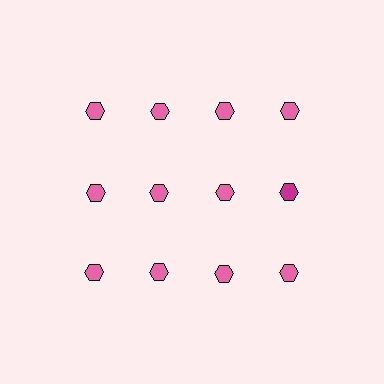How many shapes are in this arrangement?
There are 12 shapes arranged in a grid pattern.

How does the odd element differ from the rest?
It has a different color: magenta instead of pink.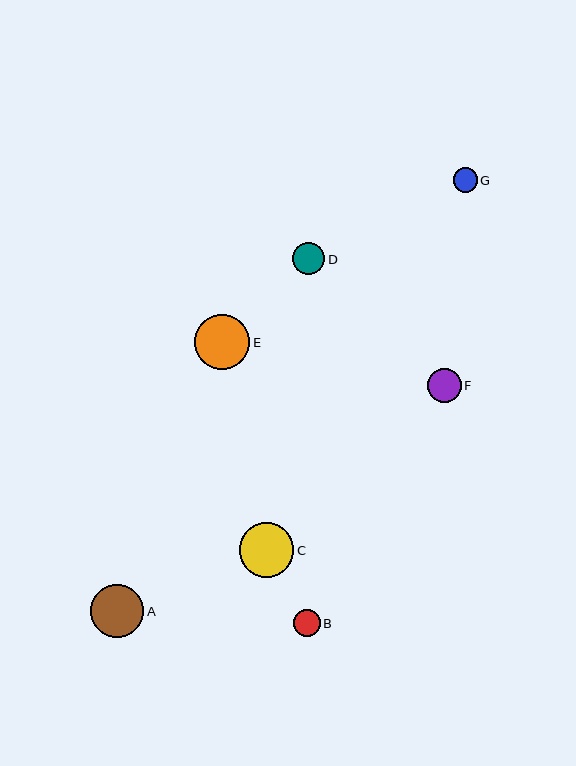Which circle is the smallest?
Circle G is the smallest with a size of approximately 24 pixels.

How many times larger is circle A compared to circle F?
Circle A is approximately 1.6 times the size of circle F.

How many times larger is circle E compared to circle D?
Circle E is approximately 1.7 times the size of circle D.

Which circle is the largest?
Circle E is the largest with a size of approximately 55 pixels.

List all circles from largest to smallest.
From largest to smallest: E, C, A, F, D, B, G.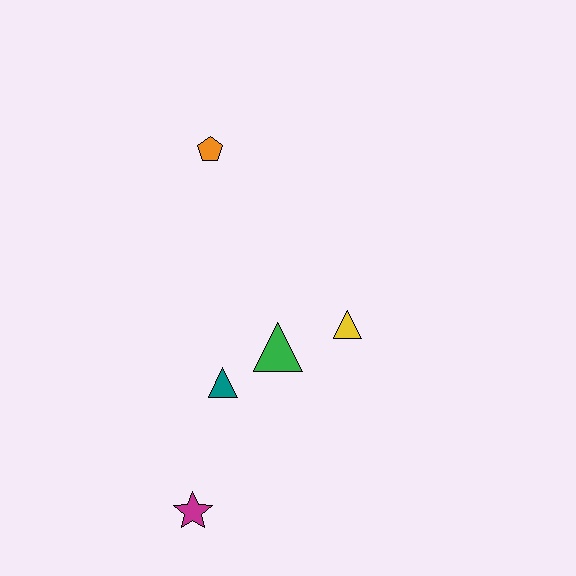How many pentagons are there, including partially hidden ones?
There is 1 pentagon.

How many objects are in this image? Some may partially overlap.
There are 5 objects.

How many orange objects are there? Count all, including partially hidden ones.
There is 1 orange object.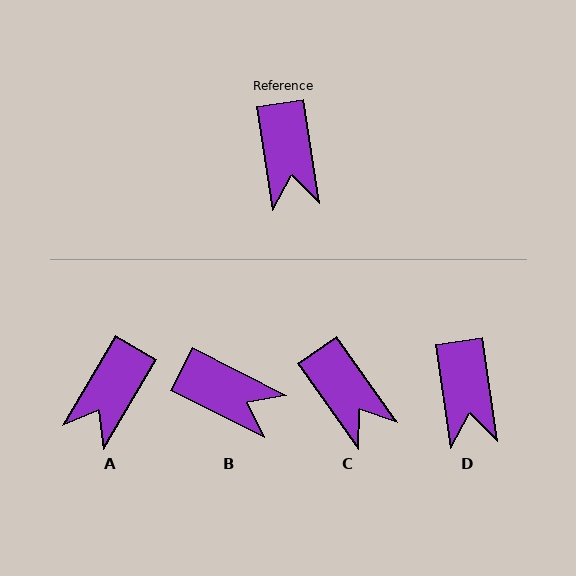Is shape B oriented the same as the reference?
No, it is off by about 55 degrees.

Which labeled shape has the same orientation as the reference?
D.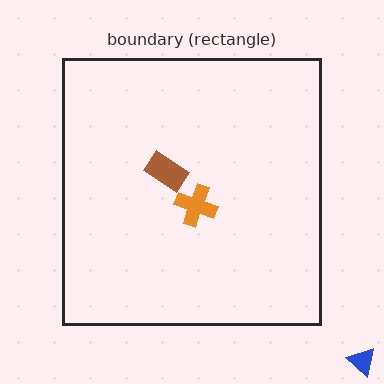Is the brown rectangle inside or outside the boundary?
Inside.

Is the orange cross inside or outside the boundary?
Inside.